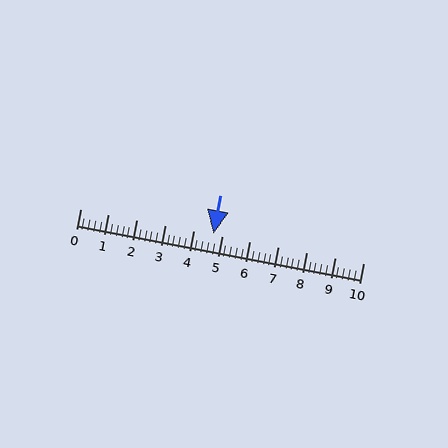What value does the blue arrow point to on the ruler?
The blue arrow points to approximately 4.7.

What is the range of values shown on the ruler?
The ruler shows values from 0 to 10.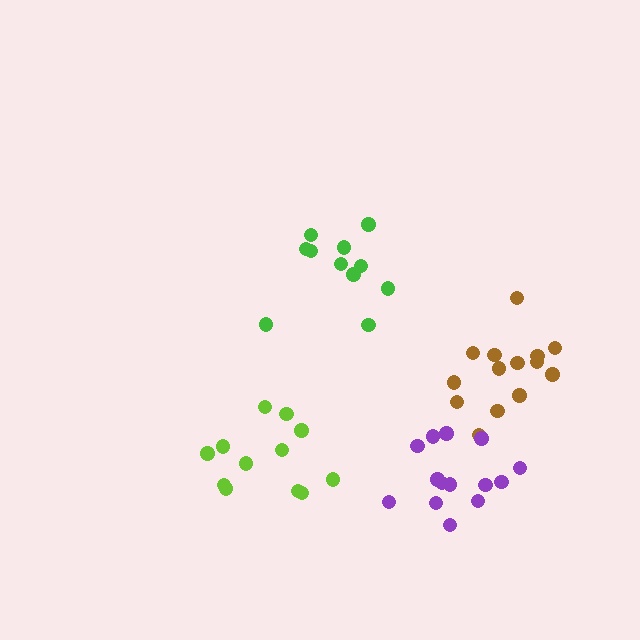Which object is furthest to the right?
The brown cluster is rightmost.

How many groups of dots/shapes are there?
There are 4 groups.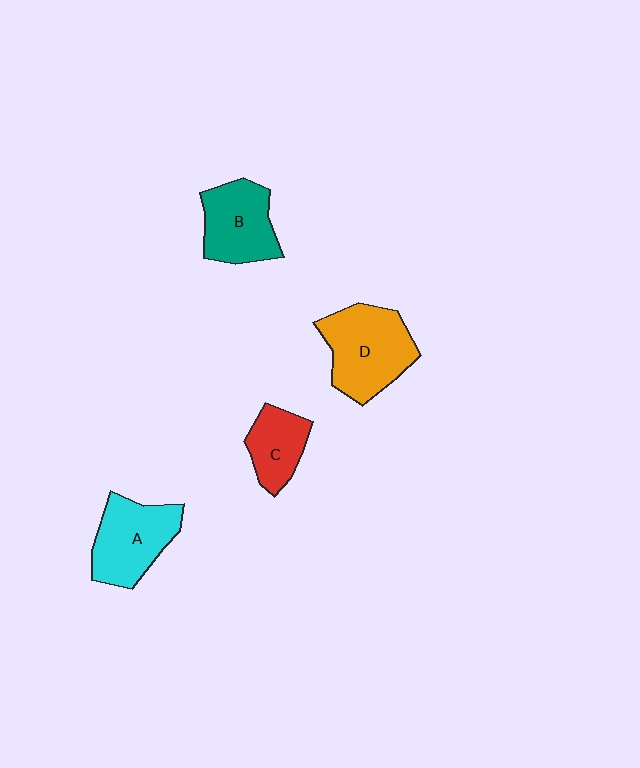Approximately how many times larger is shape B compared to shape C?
Approximately 1.4 times.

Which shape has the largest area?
Shape D (orange).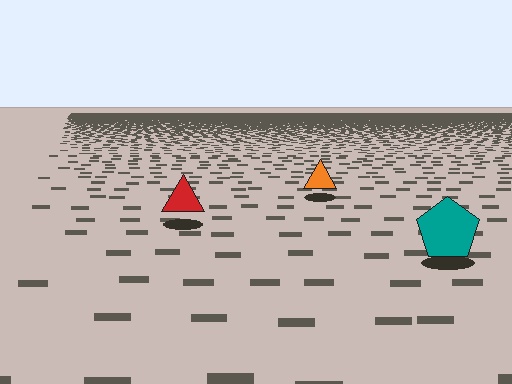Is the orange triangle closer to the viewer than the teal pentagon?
No. The teal pentagon is closer — you can tell from the texture gradient: the ground texture is coarser near it.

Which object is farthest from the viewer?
The orange triangle is farthest from the viewer. It appears smaller and the ground texture around it is denser.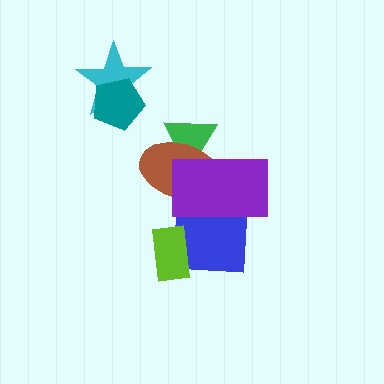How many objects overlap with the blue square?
2 objects overlap with the blue square.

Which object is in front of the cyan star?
The teal pentagon is in front of the cyan star.